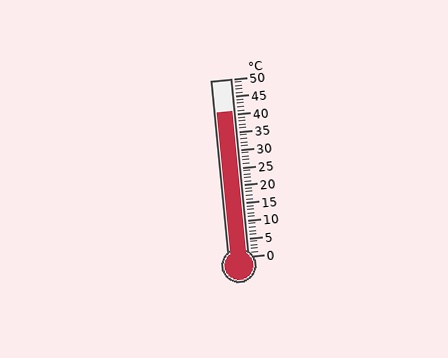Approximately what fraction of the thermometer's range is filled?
The thermometer is filled to approximately 80% of its range.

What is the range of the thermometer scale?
The thermometer scale ranges from 0°C to 50°C.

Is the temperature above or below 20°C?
The temperature is above 20°C.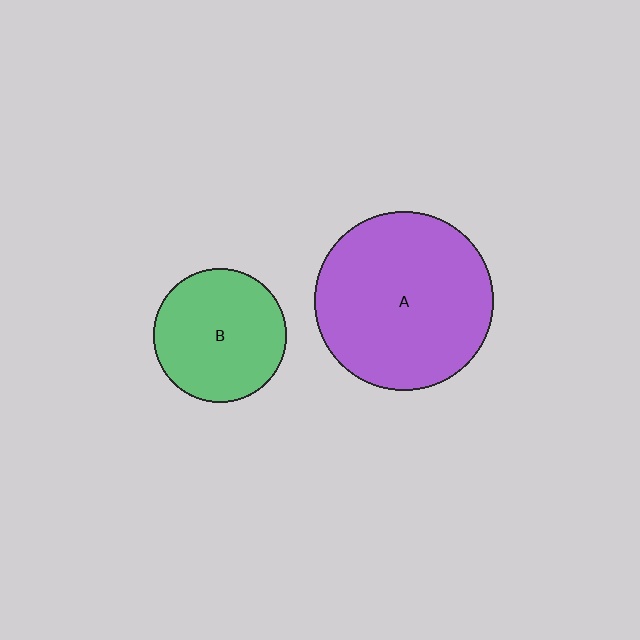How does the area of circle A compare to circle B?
Approximately 1.8 times.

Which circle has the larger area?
Circle A (purple).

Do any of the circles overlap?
No, none of the circles overlap.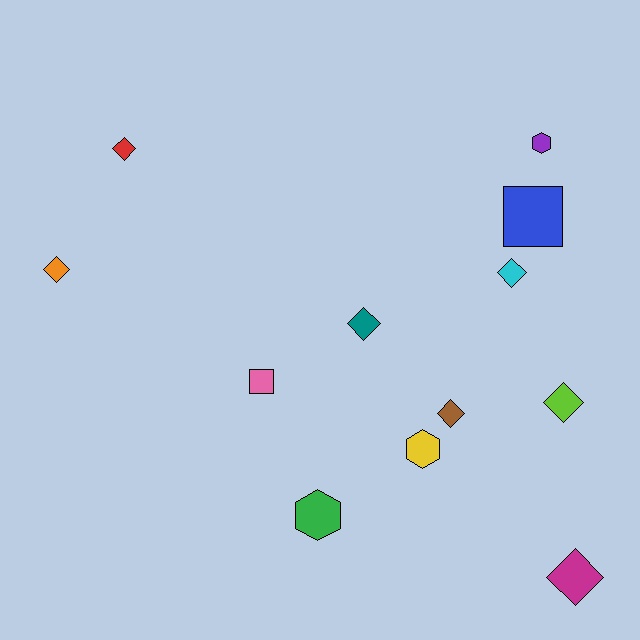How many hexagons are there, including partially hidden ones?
There are 3 hexagons.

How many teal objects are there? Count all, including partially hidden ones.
There is 1 teal object.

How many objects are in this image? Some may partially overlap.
There are 12 objects.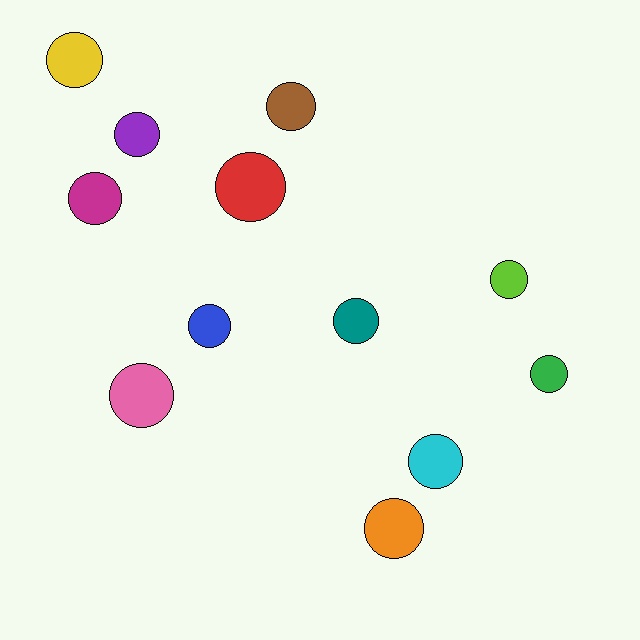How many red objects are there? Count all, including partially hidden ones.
There is 1 red object.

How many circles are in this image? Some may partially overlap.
There are 12 circles.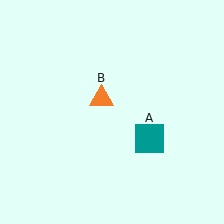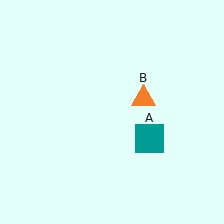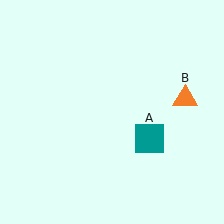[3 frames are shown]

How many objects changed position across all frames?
1 object changed position: orange triangle (object B).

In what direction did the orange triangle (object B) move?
The orange triangle (object B) moved right.